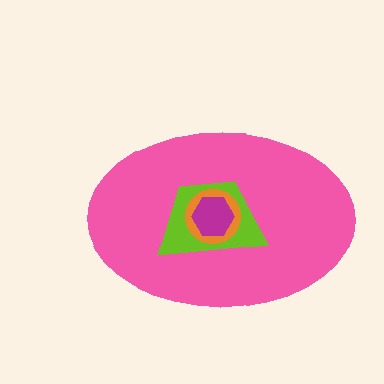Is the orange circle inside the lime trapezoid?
Yes.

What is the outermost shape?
The pink ellipse.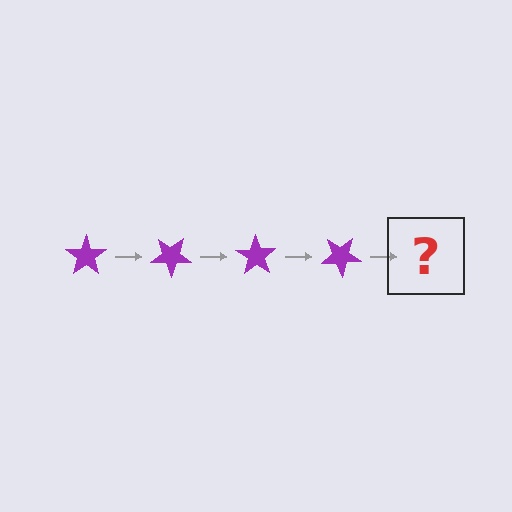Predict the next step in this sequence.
The next step is a purple star rotated 140 degrees.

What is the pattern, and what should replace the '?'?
The pattern is that the star rotates 35 degrees each step. The '?' should be a purple star rotated 140 degrees.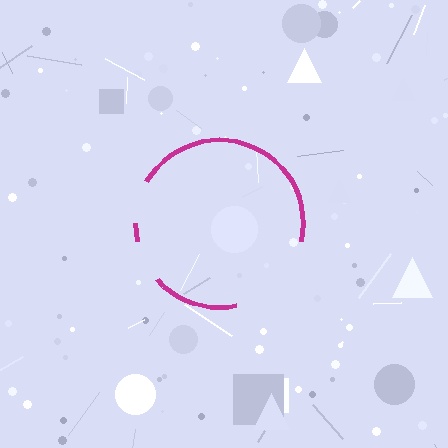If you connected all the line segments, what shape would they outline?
They would outline a circle.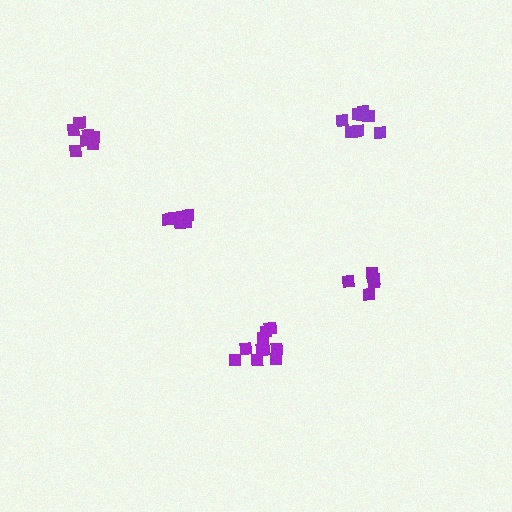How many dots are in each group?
Group 1: 6 dots, Group 2: 10 dots, Group 3: 8 dots, Group 4: 5 dots, Group 5: 7 dots (36 total).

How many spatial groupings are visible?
There are 5 spatial groupings.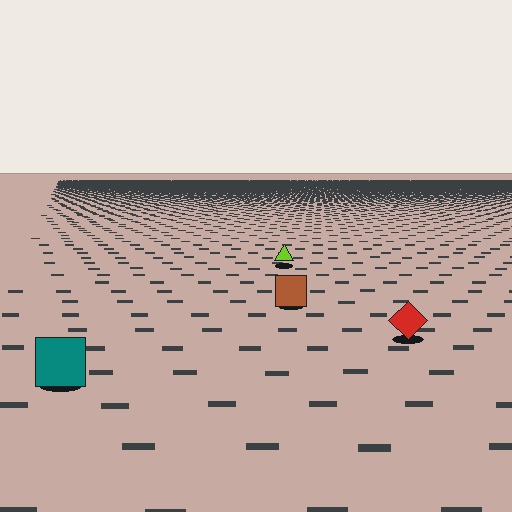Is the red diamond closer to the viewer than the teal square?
No. The teal square is closer — you can tell from the texture gradient: the ground texture is coarser near it.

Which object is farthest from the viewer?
The lime triangle is farthest from the viewer. It appears smaller and the ground texture around it is denser.